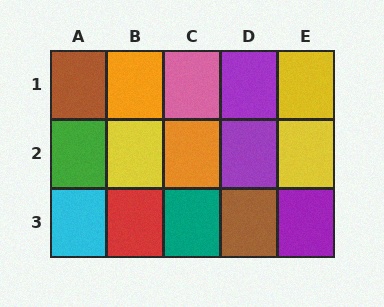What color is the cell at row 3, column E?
Purple.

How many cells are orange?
2 cells are orange.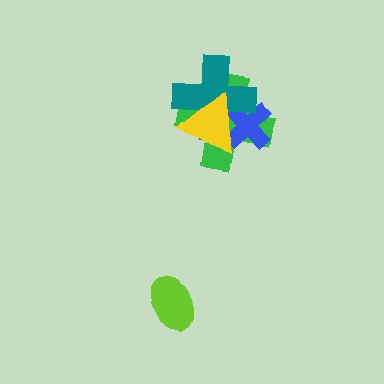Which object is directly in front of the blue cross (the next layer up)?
The teal cross is directly in front of the blue cross.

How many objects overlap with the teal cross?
3 objects overlap with the teal cross.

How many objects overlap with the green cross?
3 objects overlap with the green cross.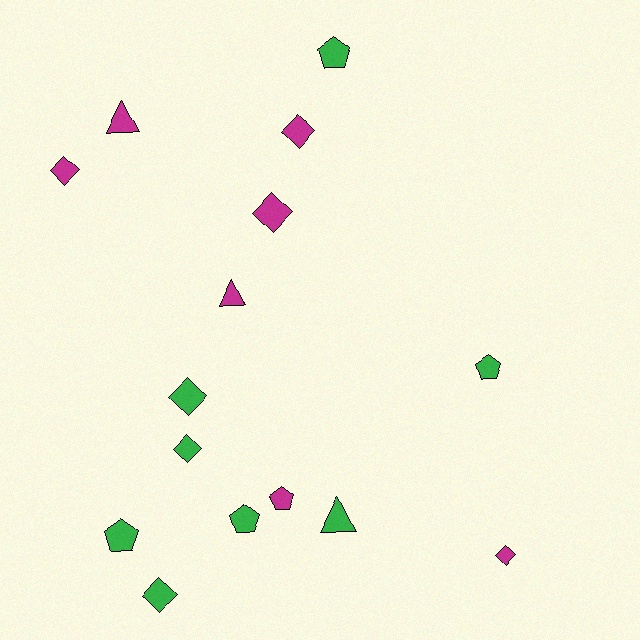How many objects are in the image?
There are 15 objects.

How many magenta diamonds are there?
There are 4 magenta diamonds.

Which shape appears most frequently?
Diamond, with 7 objects.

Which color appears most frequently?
Green, with 8 objects.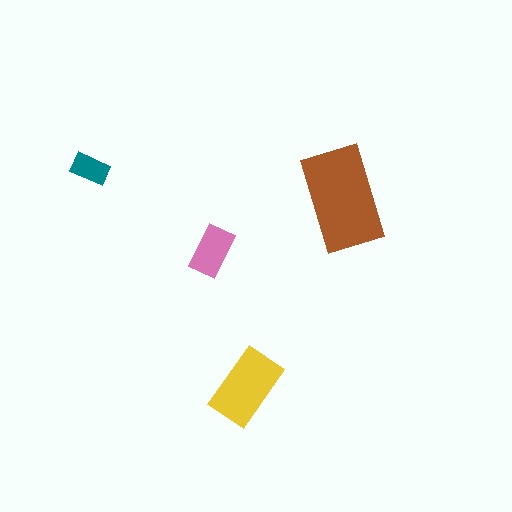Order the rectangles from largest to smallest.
the brown one, the yellow one, the pink one, the teal one.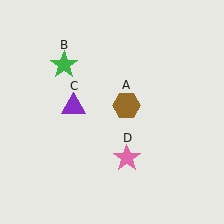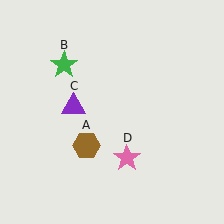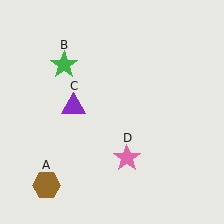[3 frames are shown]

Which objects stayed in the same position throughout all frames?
Green star (object B) and purple triangle (object C) and pink star (object D) remained stationary.